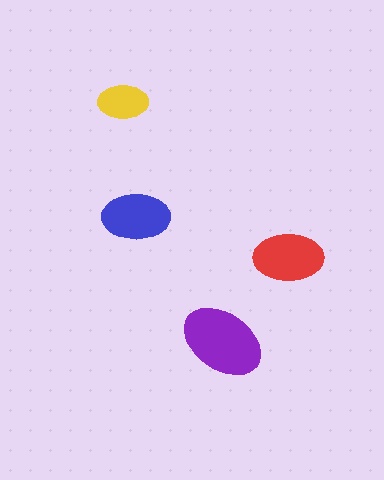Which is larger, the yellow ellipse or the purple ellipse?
The purple one.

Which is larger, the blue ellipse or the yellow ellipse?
The blue one.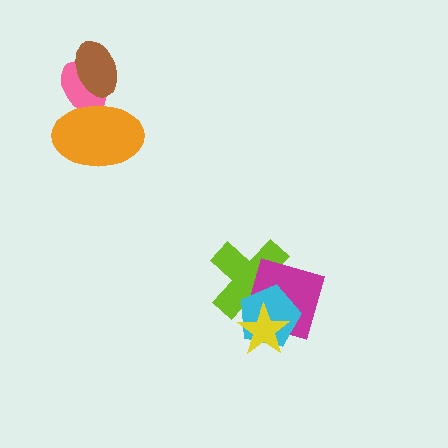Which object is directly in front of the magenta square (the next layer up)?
The cyan pentagon is directly in front of the magenta square.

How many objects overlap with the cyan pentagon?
3 objects overlap with the cyan pentagon.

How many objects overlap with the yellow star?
3 objects overlap with the yellow star.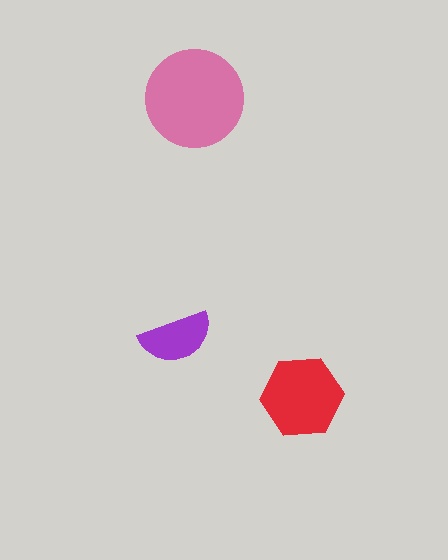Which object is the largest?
The pink circle.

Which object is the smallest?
The purple semicircle.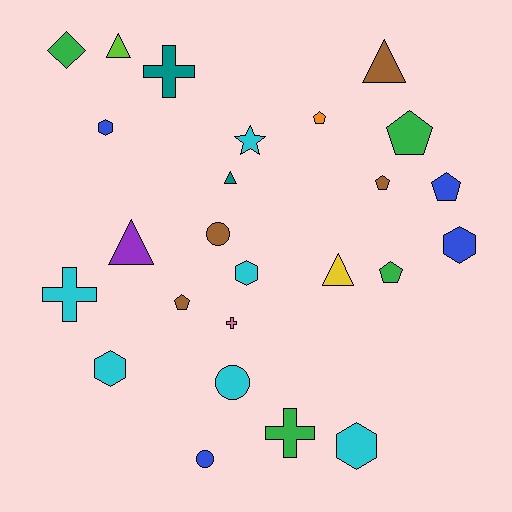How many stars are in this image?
There is 1 star.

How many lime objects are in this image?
There is 1 lime object.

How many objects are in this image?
There are 25 objects.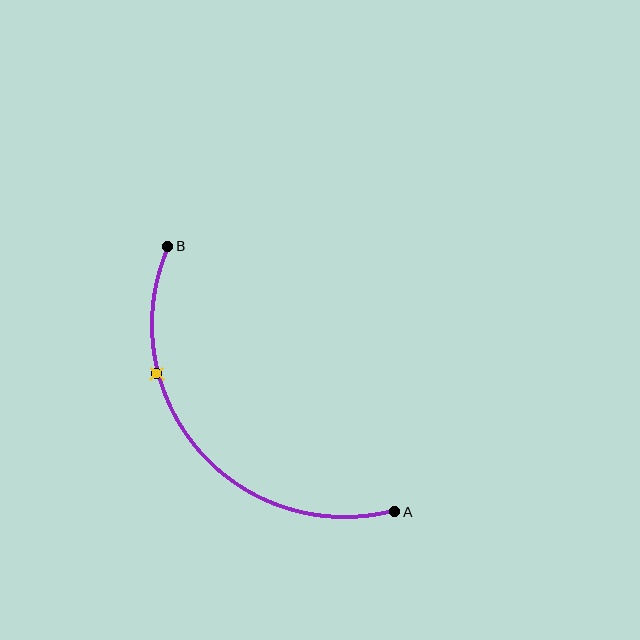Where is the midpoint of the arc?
The arc midpoint is the point on the curve farthest from the straight line joining A and B. It sits below and to the left of that line.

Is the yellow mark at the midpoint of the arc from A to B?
No. The yellow mark lies on the arc but is closer to endpoint B. The arc midpoint would be at the point on the curve equidistant along the arc from both A and B.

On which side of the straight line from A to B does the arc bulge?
The arc bulges below and to the left of the straight line connecting A and B.